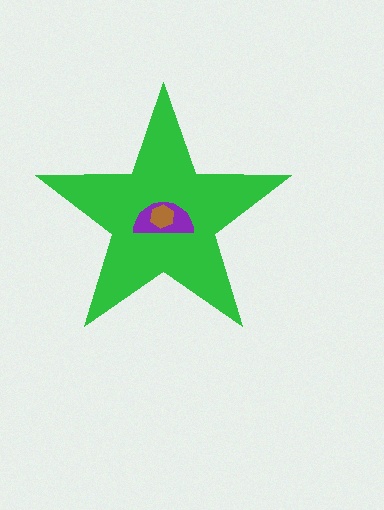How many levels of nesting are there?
3.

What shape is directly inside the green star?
The purple semicircle.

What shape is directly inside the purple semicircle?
The brown hexagon.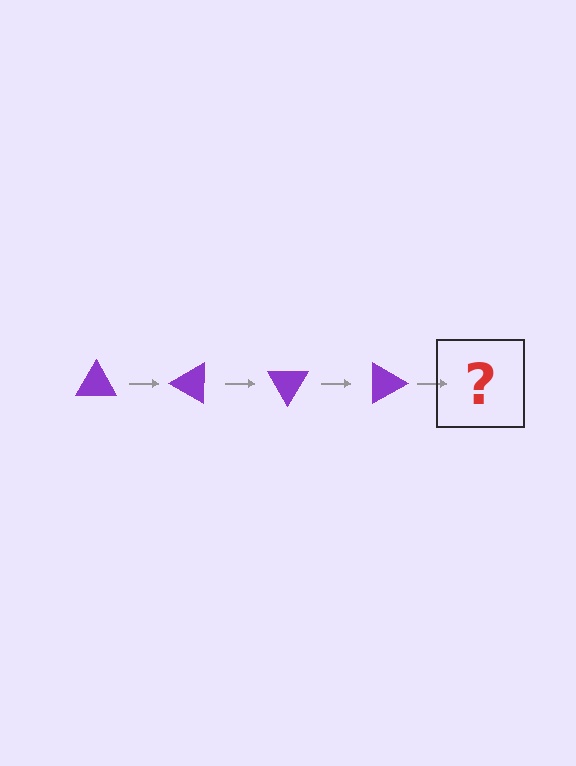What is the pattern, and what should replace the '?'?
The pattern is that the triangle rotates 30 degrees each step. The '?' should be a purple triangle rotated 120 degrees.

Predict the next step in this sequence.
The next step is a purple triangle rotated 120 degrees.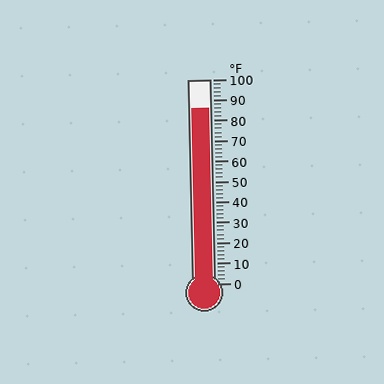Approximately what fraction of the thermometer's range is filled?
The thermometer is filled to approximately 85% of its range.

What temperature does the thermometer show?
The thermometer shows approximately 86°F.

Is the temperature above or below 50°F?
The temperature is above 50°F.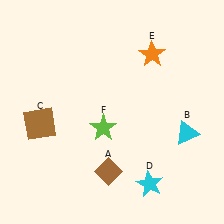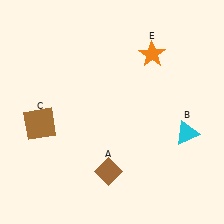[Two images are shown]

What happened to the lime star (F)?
The lime star (F) was removed in Image 2. It was in the bottom-left area of Image 1.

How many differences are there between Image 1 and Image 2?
There are 2 differences between the two images.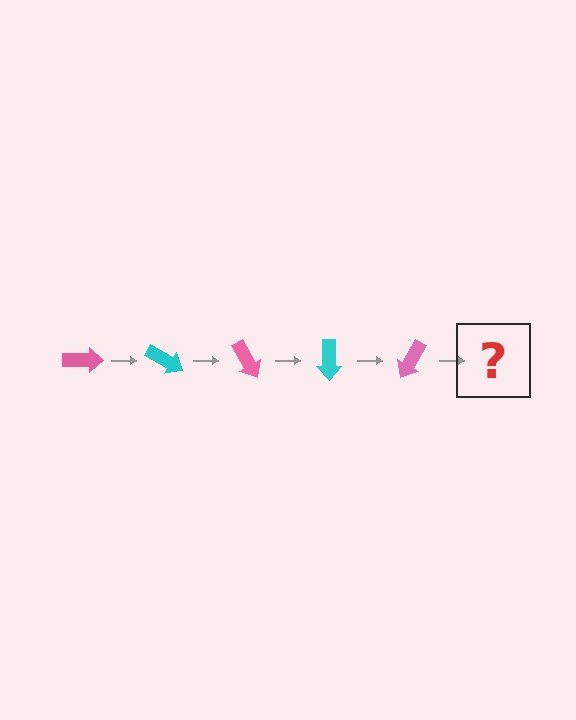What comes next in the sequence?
The next element should be a cyan arrow, rotated 150 degrees from the start.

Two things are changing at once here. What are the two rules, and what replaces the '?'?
The two rules are that it rotates 30 degrees each step and the color cycles through pink and cyan. The '?' should be a cyan arrow, rotated 150 degrees from the start.